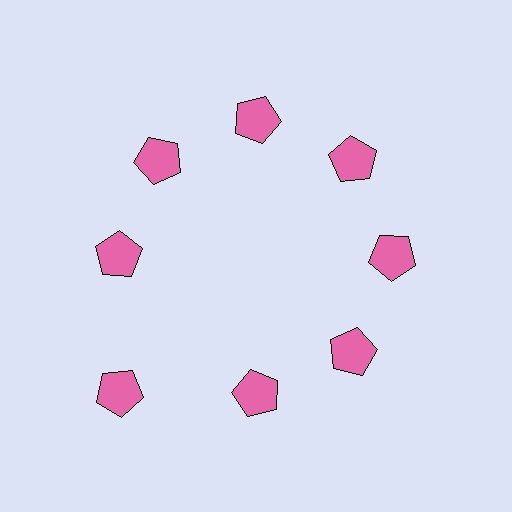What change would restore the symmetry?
The symmetry would be restored by moving it inward, back onto the ring so that all 8 pentagons sit at equal angles and equal distance from the center.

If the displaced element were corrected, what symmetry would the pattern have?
It would have 8-fold rotational symmetry — the pattern would map onto itself every 45 degrees.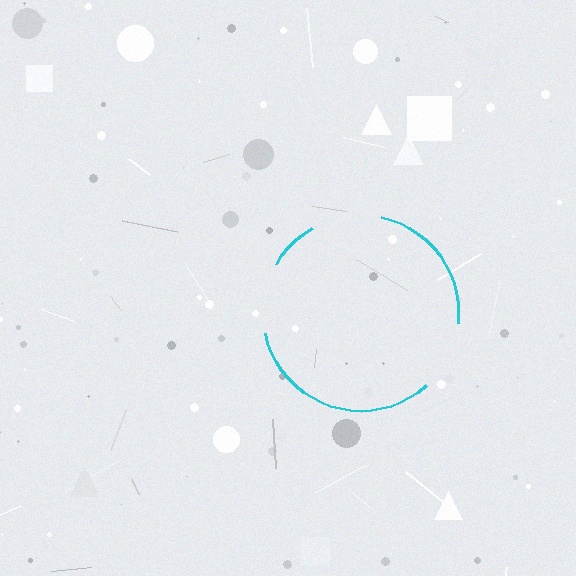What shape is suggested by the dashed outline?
The dashed outline suggests a circle.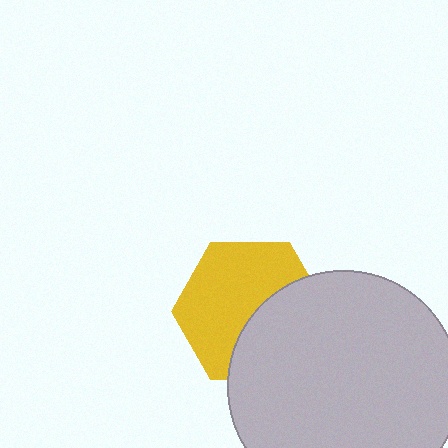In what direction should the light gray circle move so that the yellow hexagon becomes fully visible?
The light gray circle should move toward the lower-right. That is the shortest direction to clear the overlap and leave the yellow hexagon fully visible.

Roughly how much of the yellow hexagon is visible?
About half of it is visible (roughly 60%).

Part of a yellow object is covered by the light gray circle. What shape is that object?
It is a hexagon.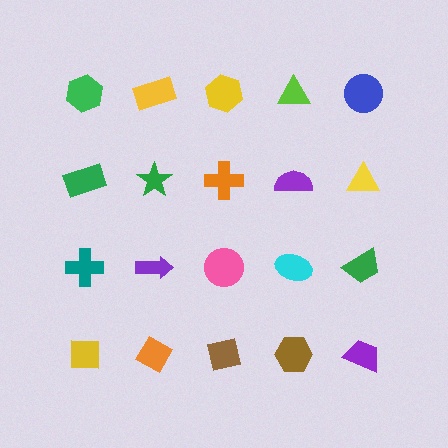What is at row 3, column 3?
A pink circle.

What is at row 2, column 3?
An orange cross.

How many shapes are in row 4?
5 shapes.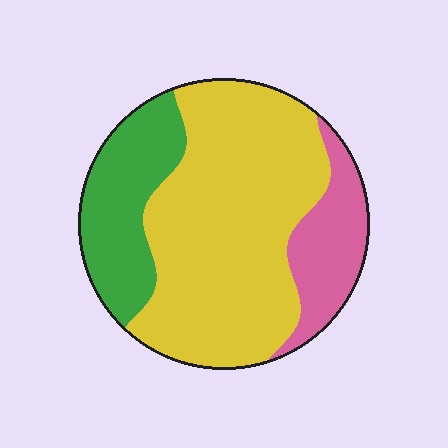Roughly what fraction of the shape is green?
Green covers 22% of the shape.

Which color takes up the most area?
Yellow, at roughly 60%.